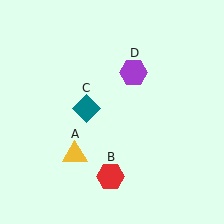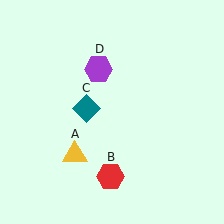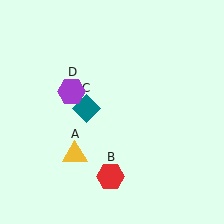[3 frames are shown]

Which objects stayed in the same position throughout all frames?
Yellow triangle (object A) and red hexagon (object B) and teal diamond (object C) remained stationary.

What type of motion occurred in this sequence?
The purple hexagon (object D) rotated counterclockwise around the center of the scene.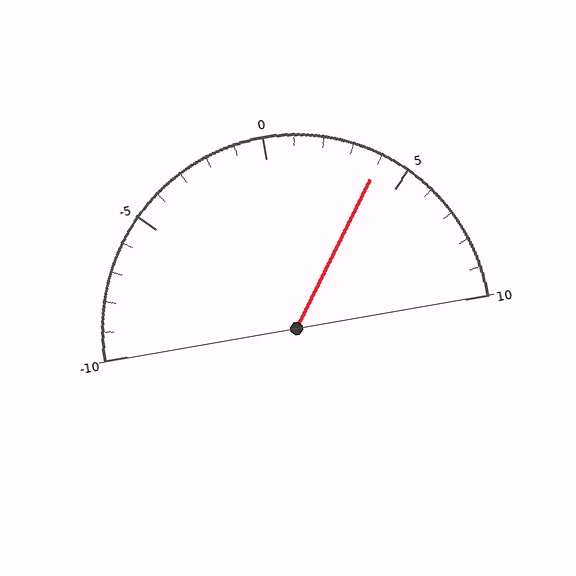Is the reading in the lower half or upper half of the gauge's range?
The reading is in the upper half of the range (-10 to 10).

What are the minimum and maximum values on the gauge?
The gauge ranges from -10 to 10.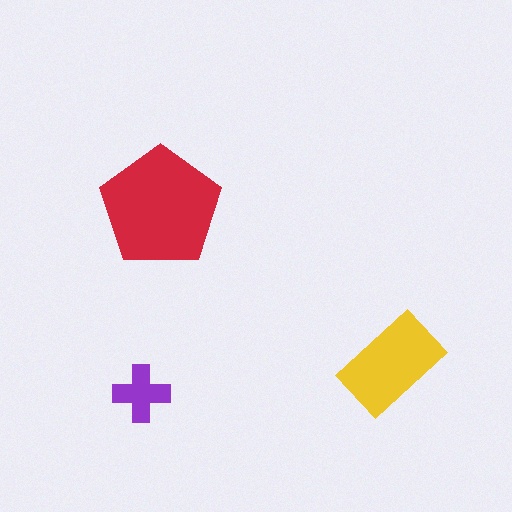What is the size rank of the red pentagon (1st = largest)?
1st.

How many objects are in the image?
There are 3 objects in the image.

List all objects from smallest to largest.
The purple cross, the yellow rectangle, the red pentagon.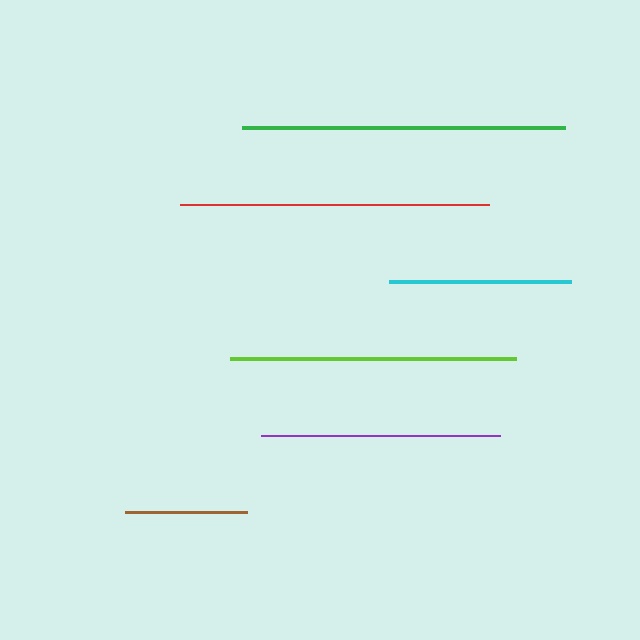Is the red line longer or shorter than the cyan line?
The red line is longer than the cyan line.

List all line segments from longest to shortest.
From longest to shortest: green, red, lime, purple, cyan, brown.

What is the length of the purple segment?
The purple segment is approximately 239 pixels long.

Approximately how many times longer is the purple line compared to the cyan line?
The purple line is approximately 1.3 times the length of the cyan line.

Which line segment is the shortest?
The brown line is the shortest at approximately 122 pixels.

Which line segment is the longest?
The green line is the longest at approximately 324 pixels.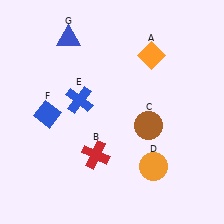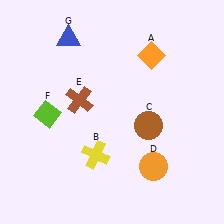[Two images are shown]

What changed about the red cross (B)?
In Image 1, B is red. In Image 2, it changed to yellow.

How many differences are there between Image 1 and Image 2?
There are 3 differences between the two images.